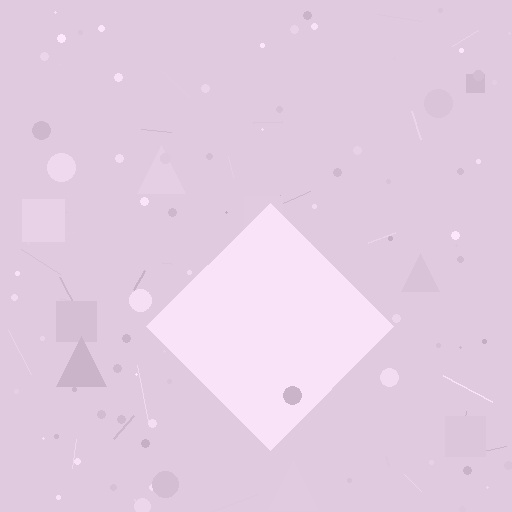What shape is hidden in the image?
A diamond is hidden in the image.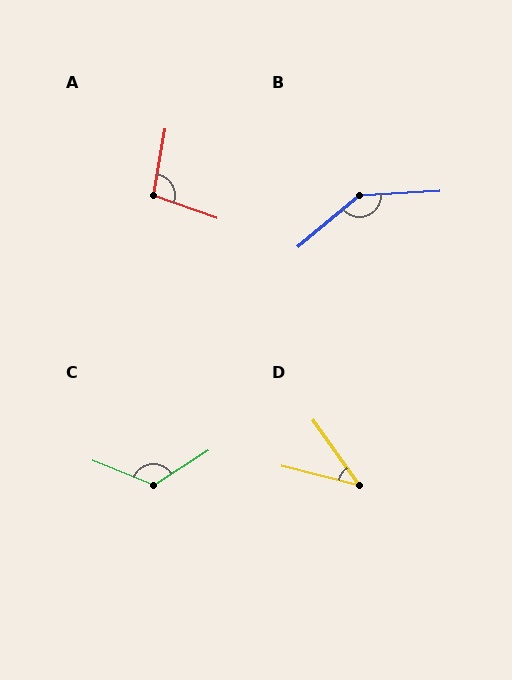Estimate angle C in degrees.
Approximately 125 degrees.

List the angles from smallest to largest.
D (40°), A (100°), C (125°), B (143°).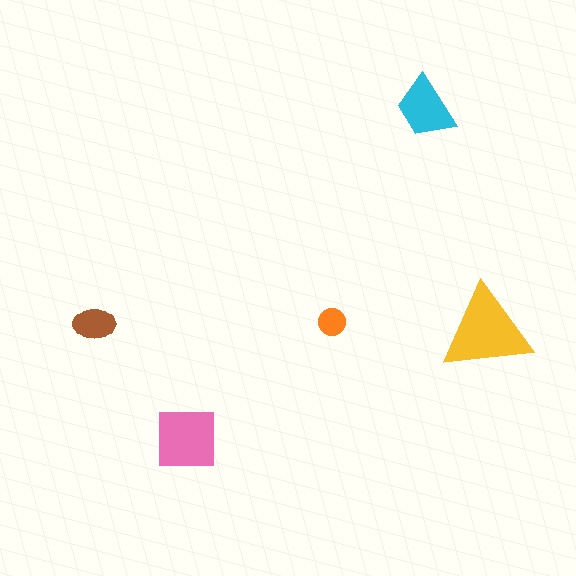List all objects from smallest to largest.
The orange circle, the brown ellipse, the cyan trapezoid, the pink square, the yellow triangle.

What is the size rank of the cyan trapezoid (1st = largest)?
3rd.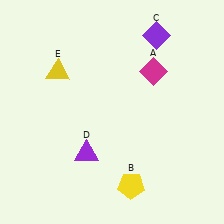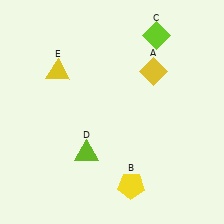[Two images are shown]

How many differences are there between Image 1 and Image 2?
There are 3 differences between the two images.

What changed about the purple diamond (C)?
In Image 1, C is purple. In Image 2, it changed to lime.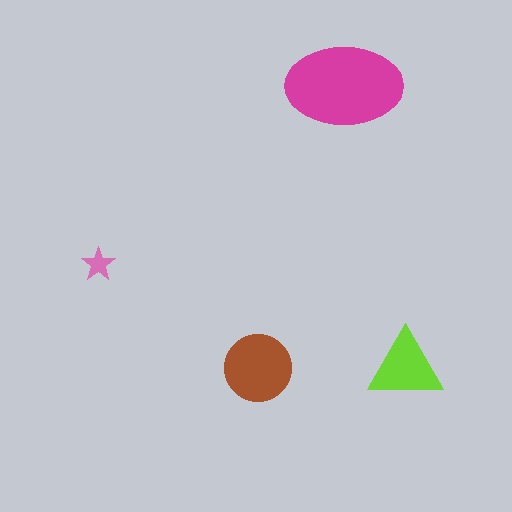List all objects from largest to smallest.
The magenta ellipse, the brown circle, the lime triangle, the pink star.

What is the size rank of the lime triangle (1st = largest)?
3rd.